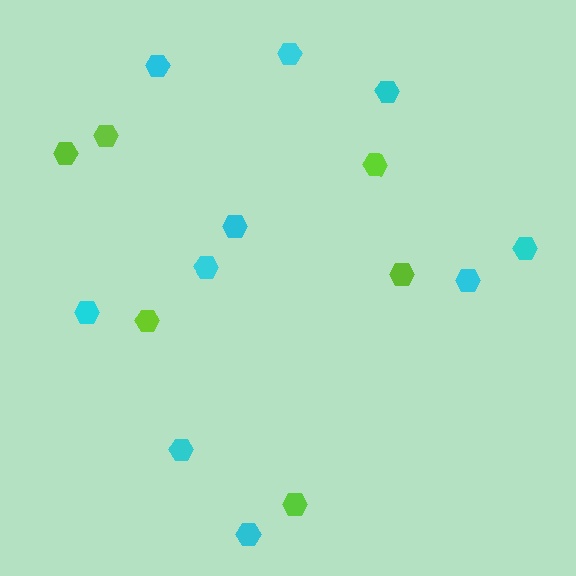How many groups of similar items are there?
There are 2 groups: one group of lime hexagons (6) and one group of cyan hexagons (10).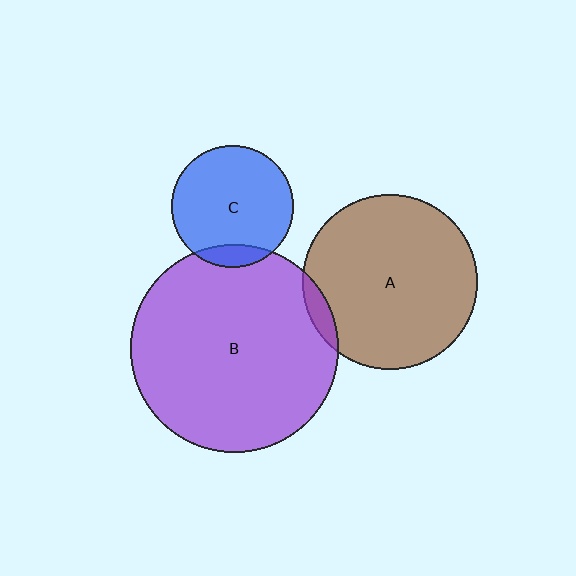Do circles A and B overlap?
Yes.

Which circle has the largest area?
Circle B (purple).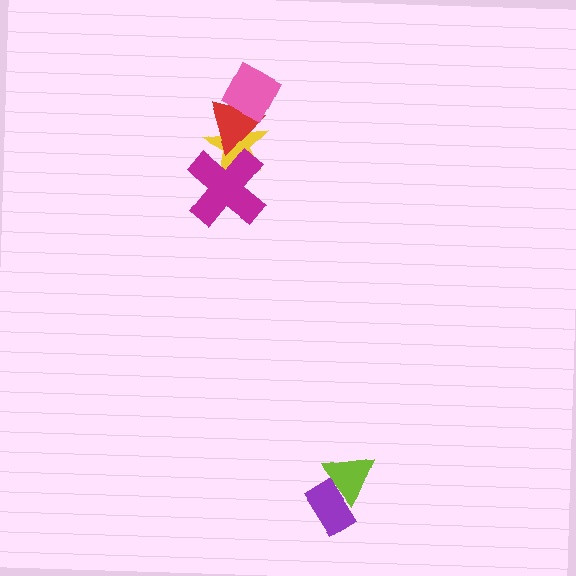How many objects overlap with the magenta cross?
2 objects overlap with the magenta cross.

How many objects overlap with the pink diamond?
2 objects overlap with the pink diamond.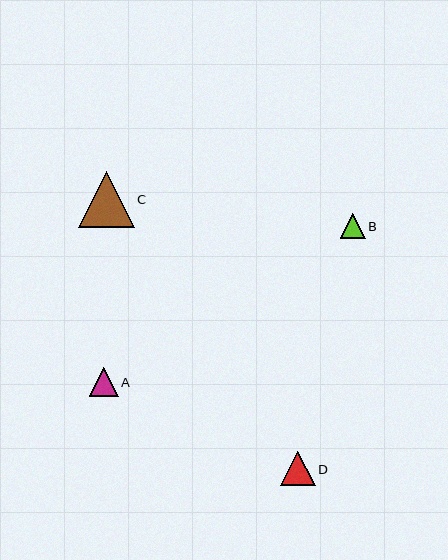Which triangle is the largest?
Triangle C is the largest with a size of approximately 56 pixels.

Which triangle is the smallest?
Triangle B is the smallest with a size of approximately 25 pixels.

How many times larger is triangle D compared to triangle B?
Triangle D is approximately 1.4 times the size of triangle B.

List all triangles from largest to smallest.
From largest to smallest: C, D, A, B.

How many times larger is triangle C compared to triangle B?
Triangle C is approximately 2.2 times the size of triangle B.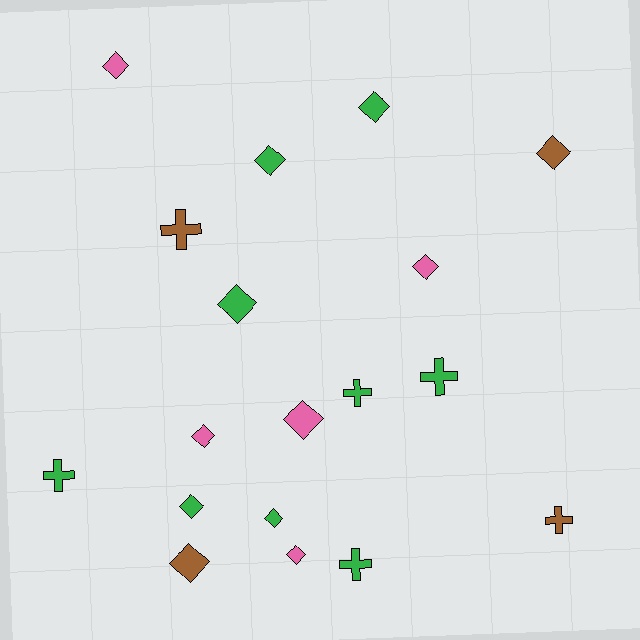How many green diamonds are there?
There are 5 green diamonds.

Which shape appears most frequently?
Diamond, with 12 objects.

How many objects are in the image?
There are 18 objects.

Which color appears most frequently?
Green, with 9 objects.